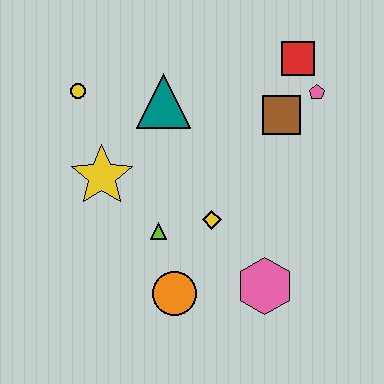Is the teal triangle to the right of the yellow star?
Yes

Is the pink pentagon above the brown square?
Yes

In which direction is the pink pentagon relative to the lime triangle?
The pink pentagon is to the right of the lime triangle.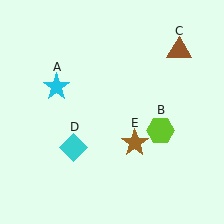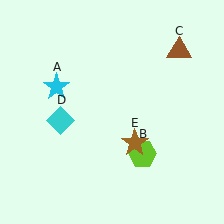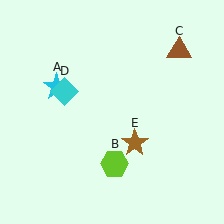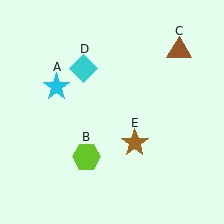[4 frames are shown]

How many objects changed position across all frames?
2 objects changed position: lime hexagon (object B), cyan diamond (object D).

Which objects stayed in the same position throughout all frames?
Cyan star (object A) and brown triangle (object C) and brown star (object E) remained stationary.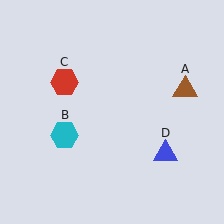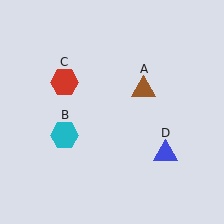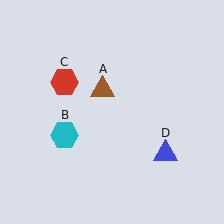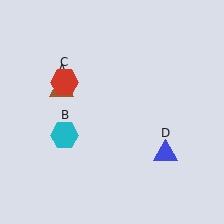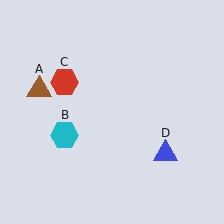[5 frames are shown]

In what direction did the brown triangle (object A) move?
The brown triangle (object A) moved left.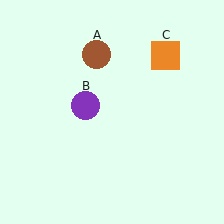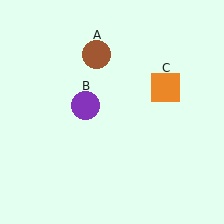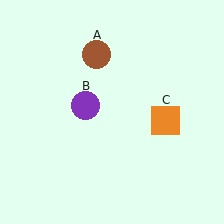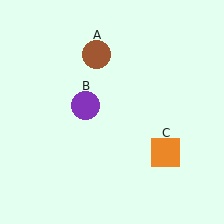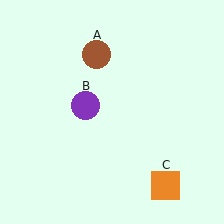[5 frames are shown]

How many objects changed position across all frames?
1 object changed position: orange square (object C).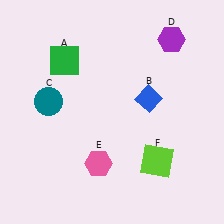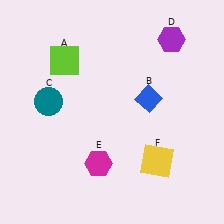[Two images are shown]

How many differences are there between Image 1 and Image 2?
There are 3 differences between the two images.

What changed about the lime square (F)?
In Image 1, F is lime. In Image 2, it changed to yellow.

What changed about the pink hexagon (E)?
In Image 1, E is pink. In Image 2, it changed to magenta.